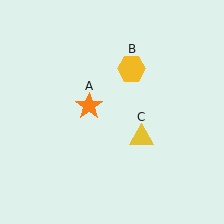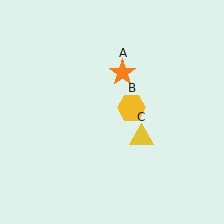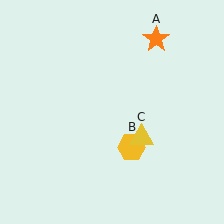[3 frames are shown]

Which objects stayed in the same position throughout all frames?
Yellow triangle (object C) remained stationary.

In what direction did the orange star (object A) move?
The orange star (object A) moved up and to the right.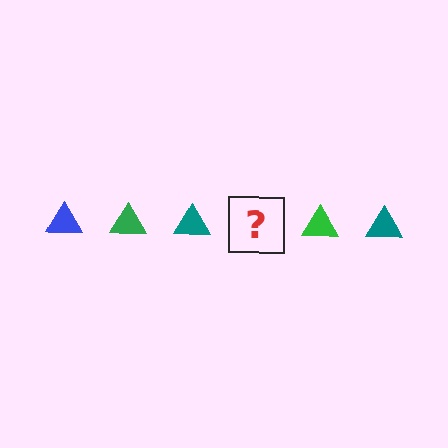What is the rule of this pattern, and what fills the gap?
The rule is that the pattern cycles through blue, green, teal triangles. The gap should be filled with a blue triangle.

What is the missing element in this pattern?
The missing element is a blue triangle.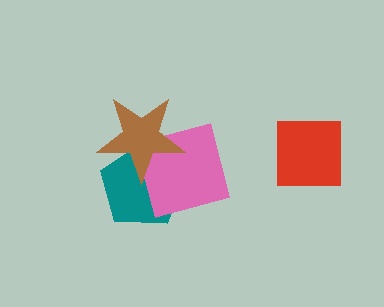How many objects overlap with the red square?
0 objects overlap with the red square.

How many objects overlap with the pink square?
2 objects overlap with the pink square.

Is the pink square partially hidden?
Yes, it is partially covered by another shape.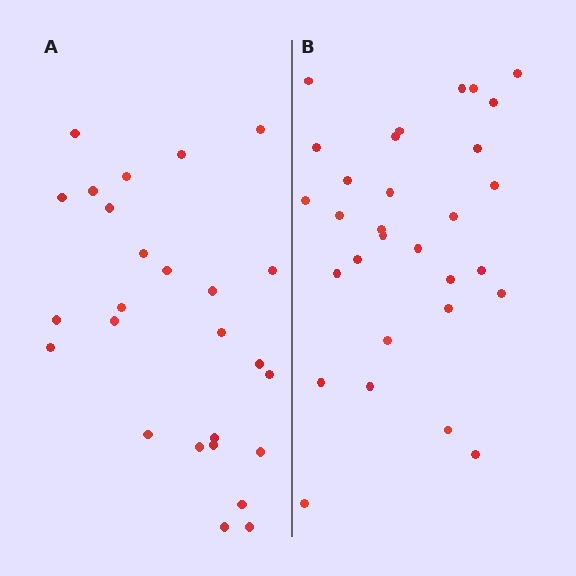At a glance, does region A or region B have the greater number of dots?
Region B (the right region) has more dots.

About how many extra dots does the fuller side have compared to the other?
Region B has about 4 more dots than region A.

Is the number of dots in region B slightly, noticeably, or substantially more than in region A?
Region B has only slightly more — the two regions are fairly close. The ratio is roughly 1.2 to 1.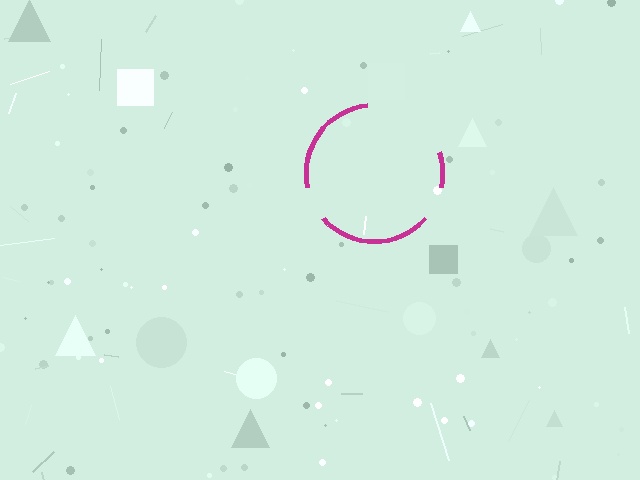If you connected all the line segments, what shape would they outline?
They would outline a circle.